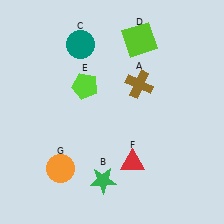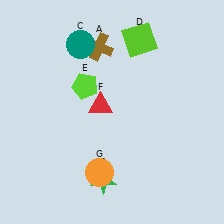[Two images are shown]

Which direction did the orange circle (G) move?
The orange circle (G) moved right.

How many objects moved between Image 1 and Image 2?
3 objects moved between the two images.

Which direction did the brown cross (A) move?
The brown cross (A) moved left.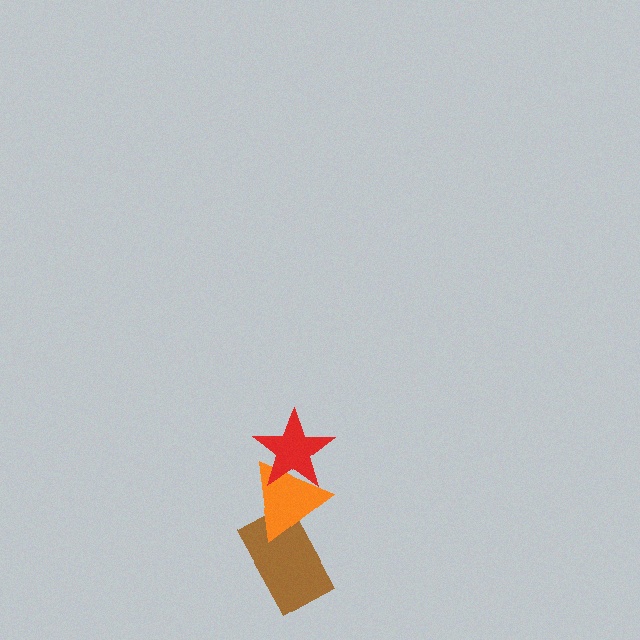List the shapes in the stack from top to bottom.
From top to bottom: the red star, the orange triangle, the brown rectangle.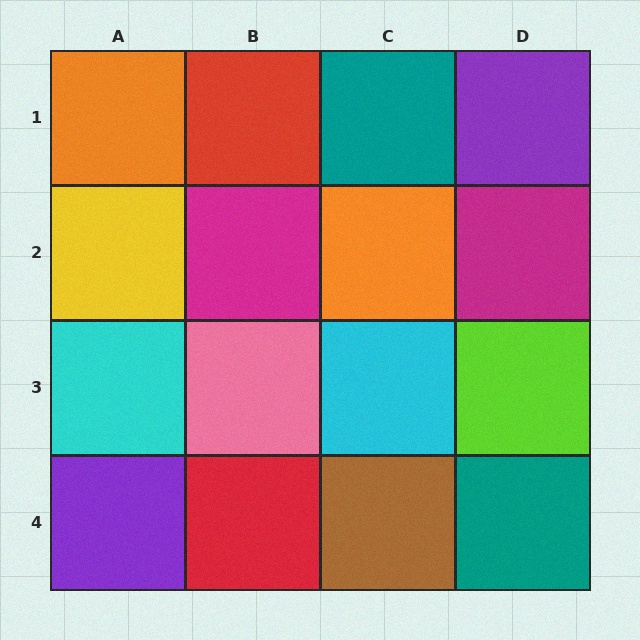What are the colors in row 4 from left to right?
Purple, red, brown, teal.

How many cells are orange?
2 cells are orange.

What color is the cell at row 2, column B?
Magenta.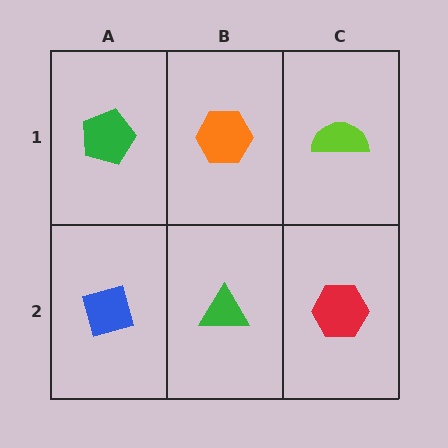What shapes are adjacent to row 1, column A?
A blue diamond (row 2, column A), an orange hexagon (row 1, column B).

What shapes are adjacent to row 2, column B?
An orange hexagon (row 1, column B), a blue diamond (row 2, column A), a red hexagon (row 2, column C).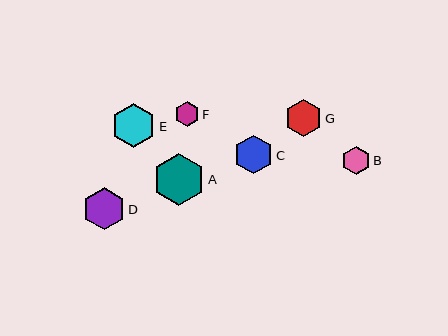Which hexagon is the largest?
Hexagon A is the largest with a size of approximately 52 pixels.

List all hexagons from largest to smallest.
From largest to smallest: A, E, D, C, G, B, F.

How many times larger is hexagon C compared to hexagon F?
Hexagon C is approximately 1.6 times the size of hexagon F.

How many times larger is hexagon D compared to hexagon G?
Hexagon D is approximately 1.1 times the size of hexagon G.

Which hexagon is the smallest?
Hexagon F is the smallest with a size of approximately 24 pixels.